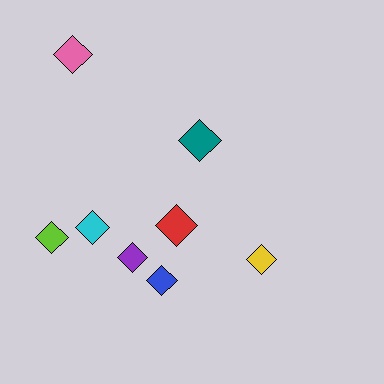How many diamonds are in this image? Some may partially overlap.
There are 8 diamonds.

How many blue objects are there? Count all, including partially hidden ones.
There is 1 blue object.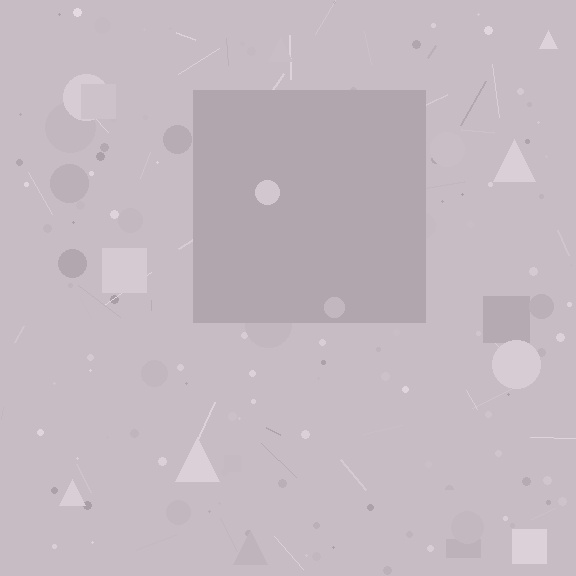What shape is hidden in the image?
A square is hidden in the image.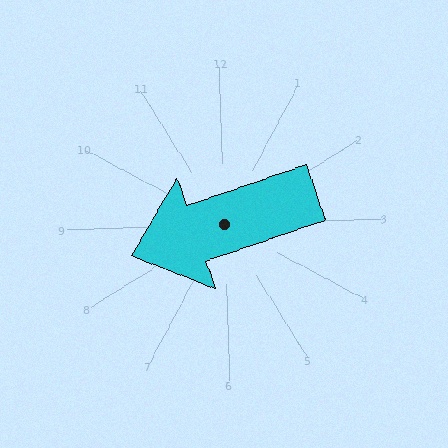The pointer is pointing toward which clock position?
Roughly 8 o'clock.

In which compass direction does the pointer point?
West.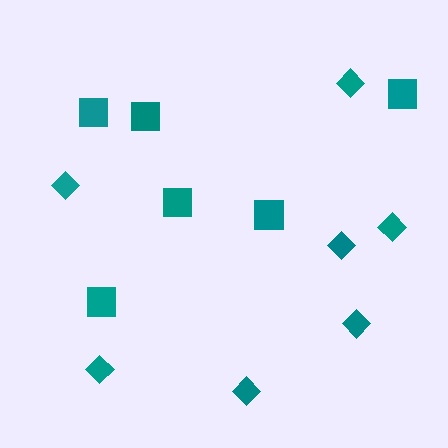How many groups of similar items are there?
There are 2 groups: one group of squares (6) and one group of diamonds (7).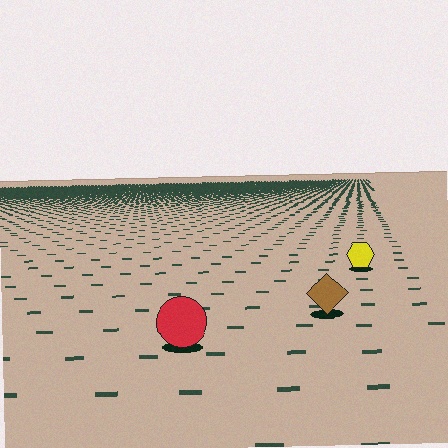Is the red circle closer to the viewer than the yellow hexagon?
Yes. The red circle is closer — you can tell from the texture gradient: the ground texture is coarser near it.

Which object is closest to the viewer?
The red circle is closest. The texture marks near it are larger and more spread out.